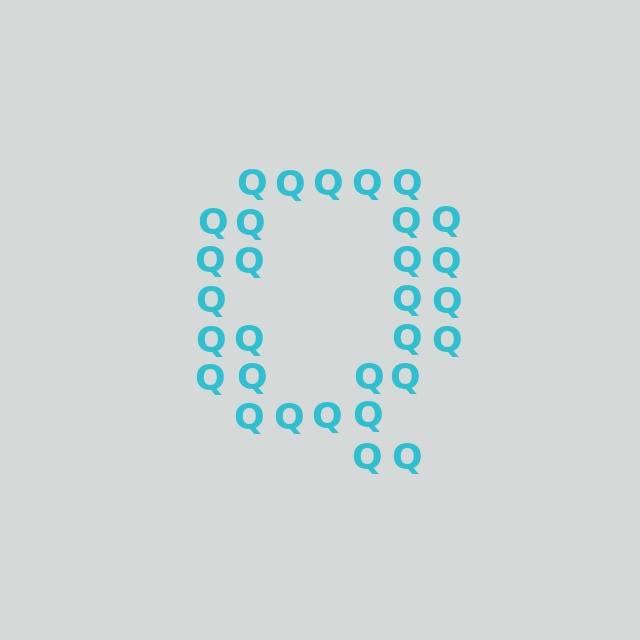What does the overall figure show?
The overall figure shows the letter Q.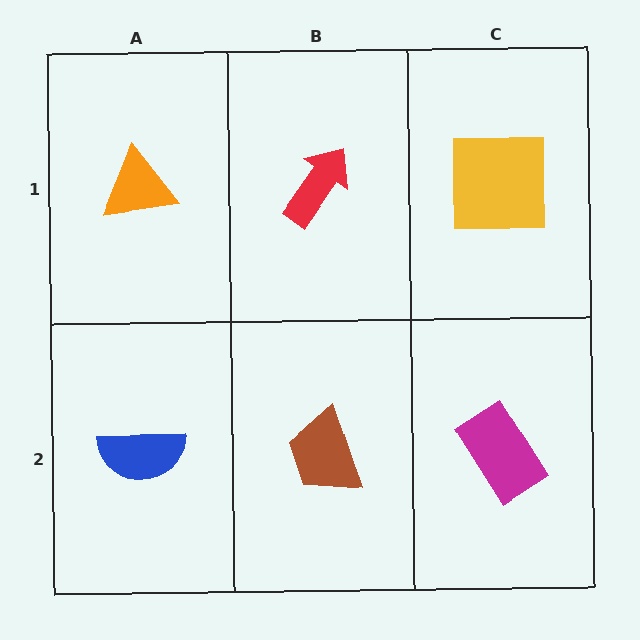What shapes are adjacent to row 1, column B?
A brown trapezoid (row 2, column B), an orange triangle (row 1, column A), a yellow square (row 1, column C).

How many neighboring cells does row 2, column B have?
3.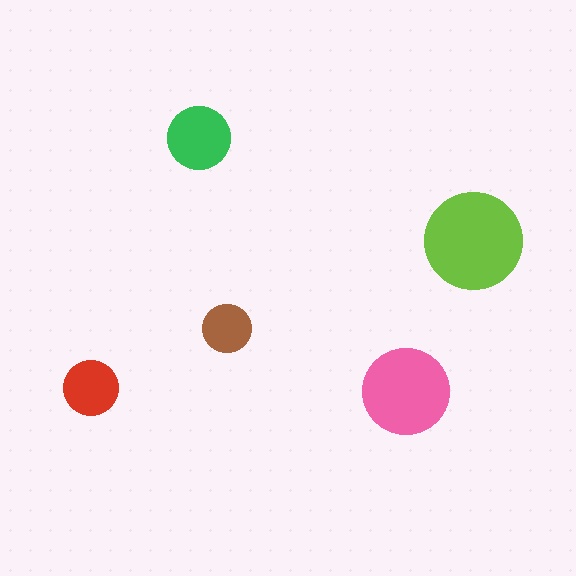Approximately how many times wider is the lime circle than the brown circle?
About 2 times wider.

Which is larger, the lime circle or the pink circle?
The lime one.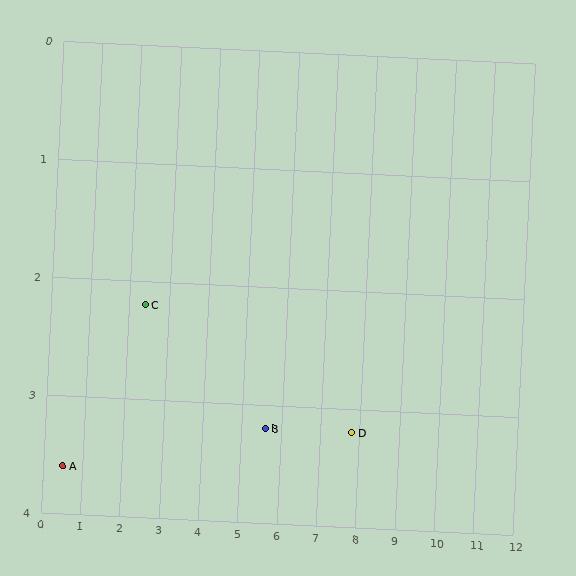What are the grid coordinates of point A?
Point A is at approximately (0.5, 3.6).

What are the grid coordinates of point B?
Point B is at approximately (5.6, 3.2).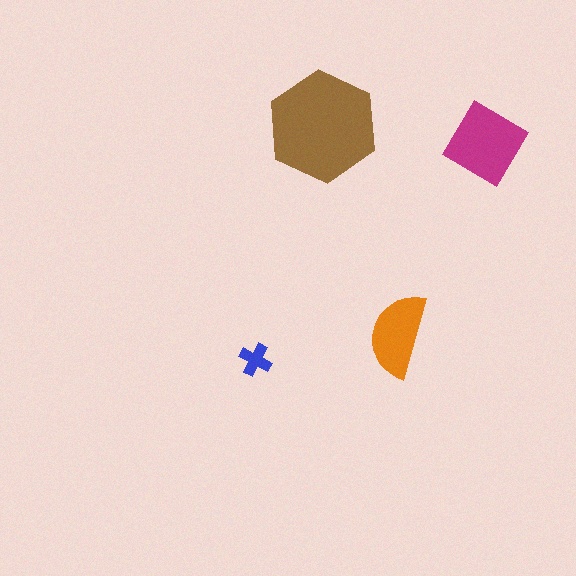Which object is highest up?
The brown hexagon is topmost.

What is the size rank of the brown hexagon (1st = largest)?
1st.